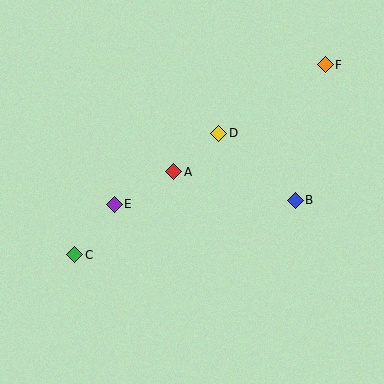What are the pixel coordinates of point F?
Point F is at (325, 64).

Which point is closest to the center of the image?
Point A at (174, 172) is closest to the center.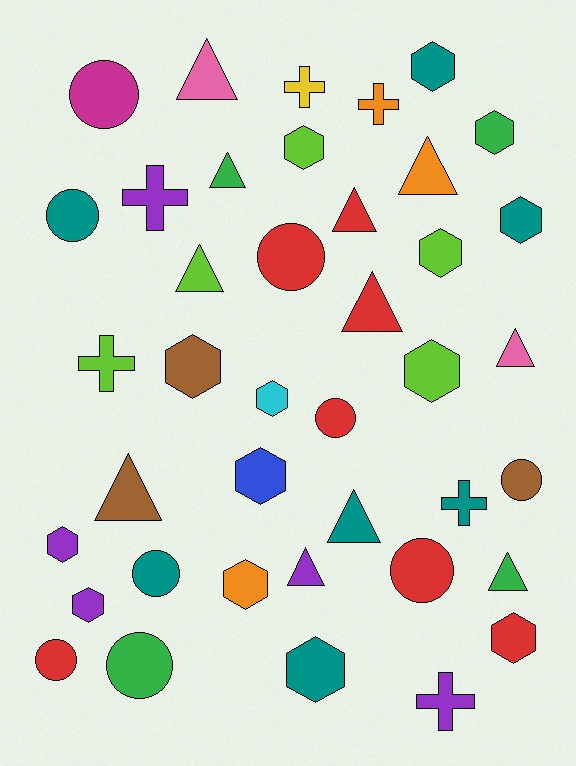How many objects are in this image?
There are 40 objects.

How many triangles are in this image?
There are 11 triangles.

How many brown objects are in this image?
There are 3 brown objects.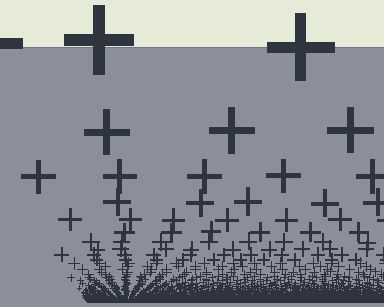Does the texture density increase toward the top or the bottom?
Density increases toward the bottom.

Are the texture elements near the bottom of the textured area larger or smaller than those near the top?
Smaller. The gradient is inverted — elements near the bottom are smaller and denser.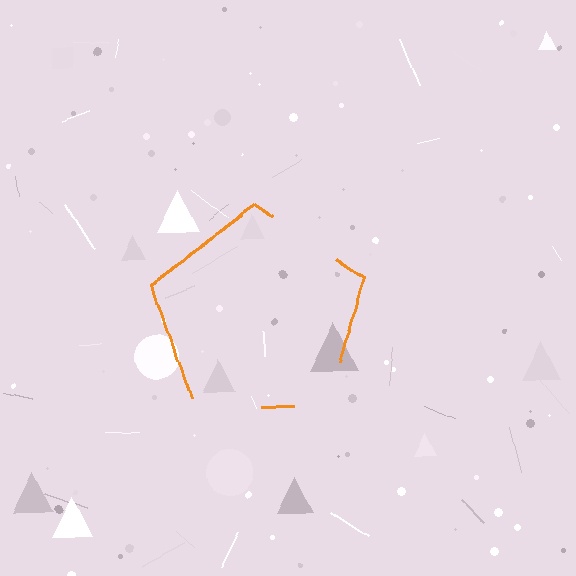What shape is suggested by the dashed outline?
The dashed outline suggests a pentagon.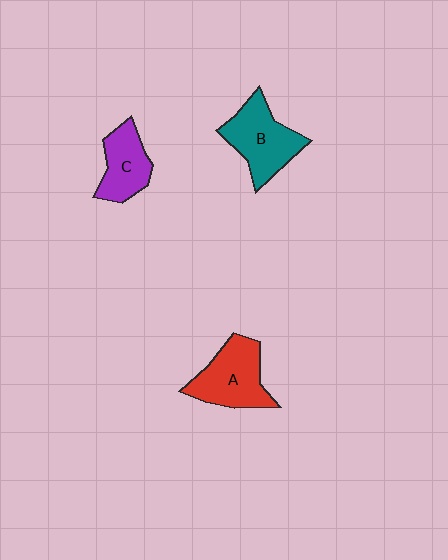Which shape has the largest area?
Shape B (teal).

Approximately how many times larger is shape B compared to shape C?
Approximately 1.3 times.